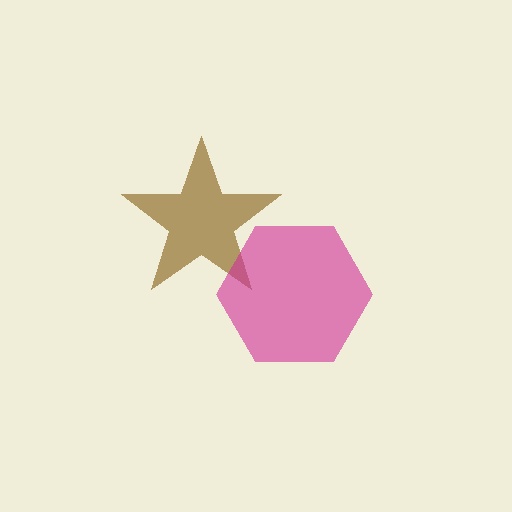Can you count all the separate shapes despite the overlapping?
Yes, there are 2 separate shapes.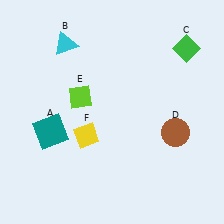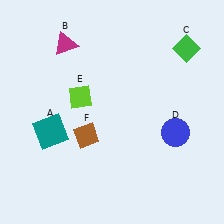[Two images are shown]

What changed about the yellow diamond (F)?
In Image 1, F is yellow. In Image 2, it changed to brown.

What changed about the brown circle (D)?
In Image 1, D is brown. In Image 2, it changed to blue.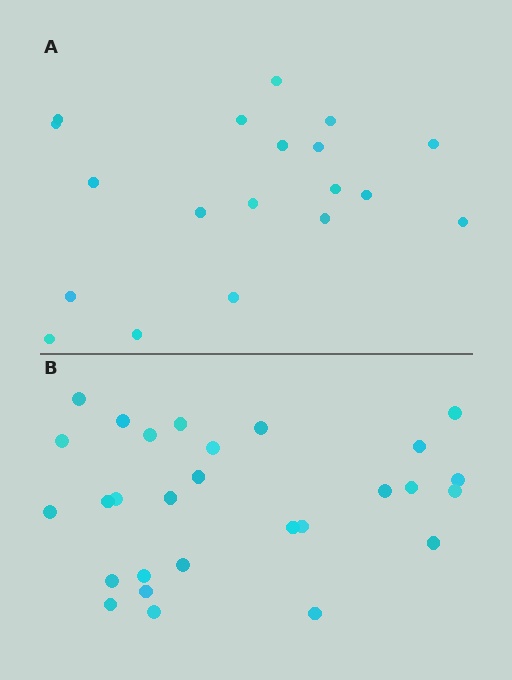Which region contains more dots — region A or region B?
Region B (the bottom region) has more dots.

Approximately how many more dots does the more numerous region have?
Region B has roughly 8 or so more dots than region A.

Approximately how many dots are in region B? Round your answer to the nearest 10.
About 30 dots. (The exact count is 28, which rounds to 30.)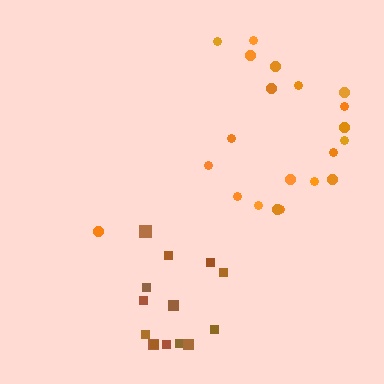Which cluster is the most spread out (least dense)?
Orange.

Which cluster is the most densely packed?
Brown.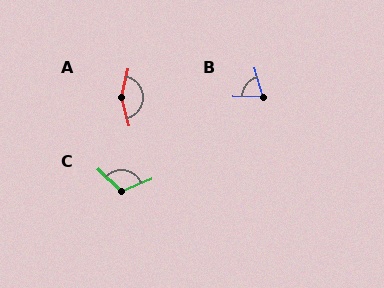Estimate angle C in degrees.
Approximately 115 degrees.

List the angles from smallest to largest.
B (73°), C (115°), A (152°).